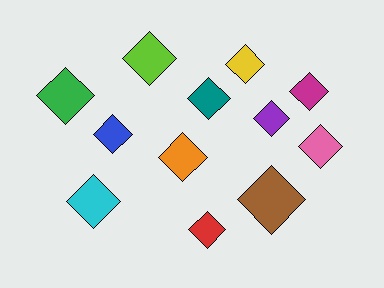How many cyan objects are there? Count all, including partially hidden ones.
There is 1 cyan object.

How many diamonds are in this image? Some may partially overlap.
There are 12 diamonds.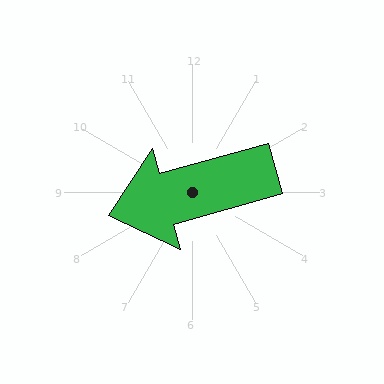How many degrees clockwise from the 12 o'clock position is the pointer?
Approximately 254 degrees.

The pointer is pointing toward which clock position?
Roughly 8 o'clock.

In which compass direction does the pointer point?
West.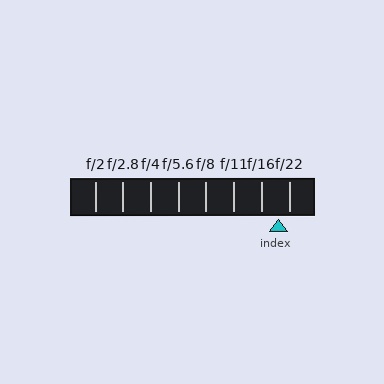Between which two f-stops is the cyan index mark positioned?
The index mark is between f/16 and f/22.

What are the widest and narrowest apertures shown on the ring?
The widest aperture shown is f/2 and the narrowest is f/22.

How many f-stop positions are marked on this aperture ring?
There are 8 f-stop positions marked.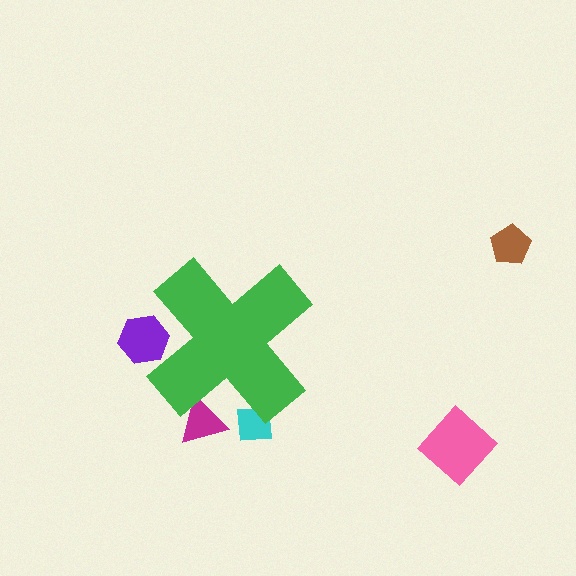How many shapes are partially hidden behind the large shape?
3 shapes are partially hidden.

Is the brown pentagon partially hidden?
No, the brown pentagon is fully visible.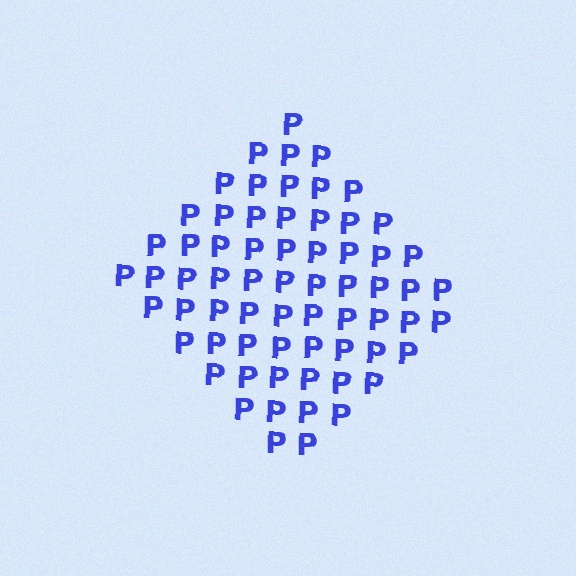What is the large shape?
The large shape is a diamond.